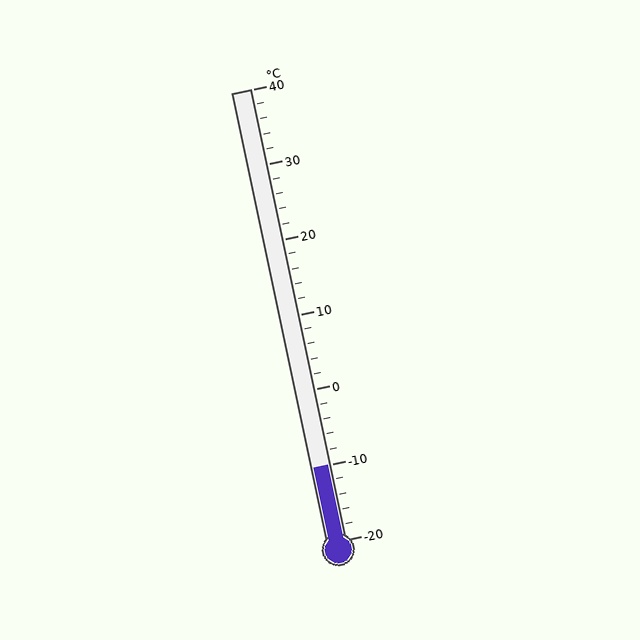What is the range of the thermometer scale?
The thermometer scale ranges from -20°C to 40°C.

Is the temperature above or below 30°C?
The temperature is below 30°C.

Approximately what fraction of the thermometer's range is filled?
The thermometer is filled to approximately 15% of its range.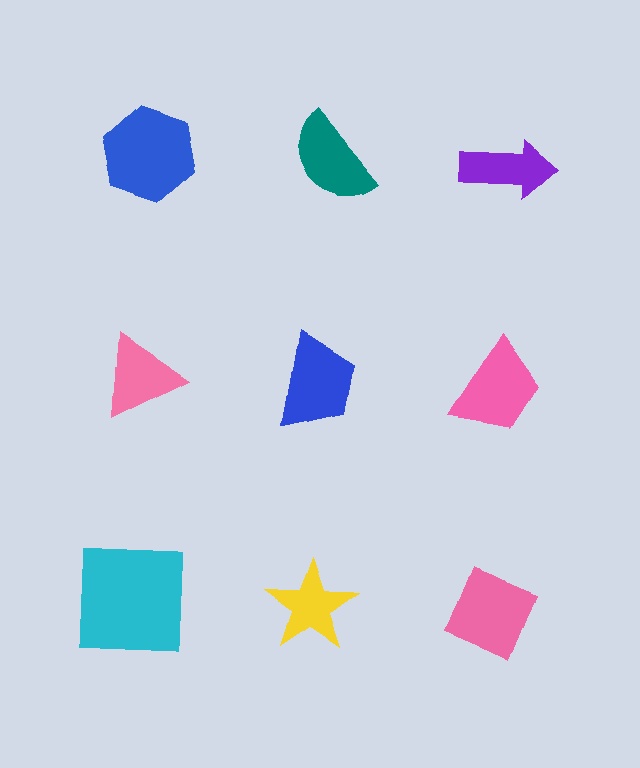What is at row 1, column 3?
A purple arrow.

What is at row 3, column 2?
A yellow star.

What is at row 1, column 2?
A teal semicircle.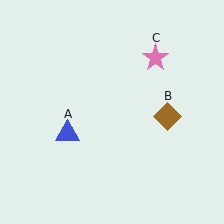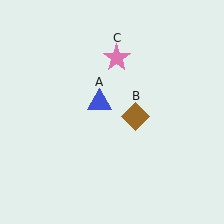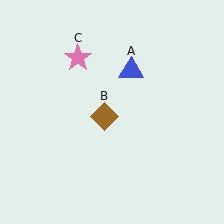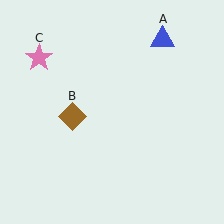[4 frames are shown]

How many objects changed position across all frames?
3 objects changed position: blue triangle (object A), brown diamond (object B), pink star (object C).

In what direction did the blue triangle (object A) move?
The blue triangle (object A) moved up and to the right.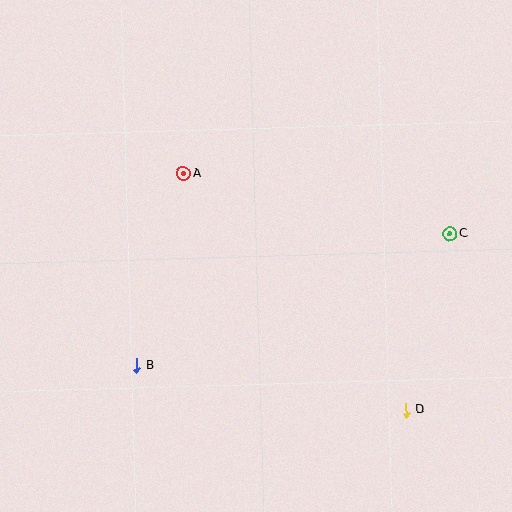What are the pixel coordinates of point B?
Point B is at (137, 365).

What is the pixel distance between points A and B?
The distance between A and B is 198 pixels.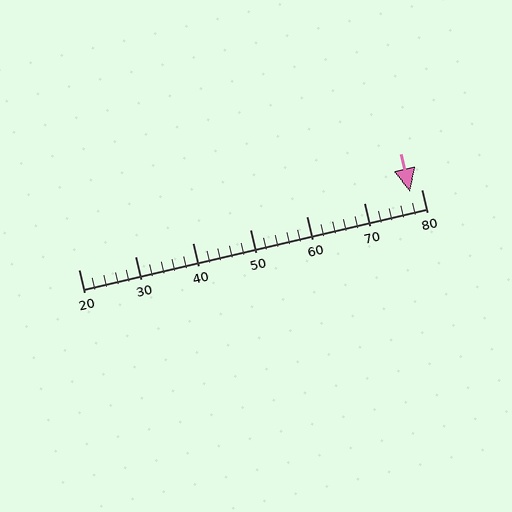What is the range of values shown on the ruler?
The ruler shows values from 20 to 80.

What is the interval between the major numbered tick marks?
The major tick marks are spaced 10 units apart.